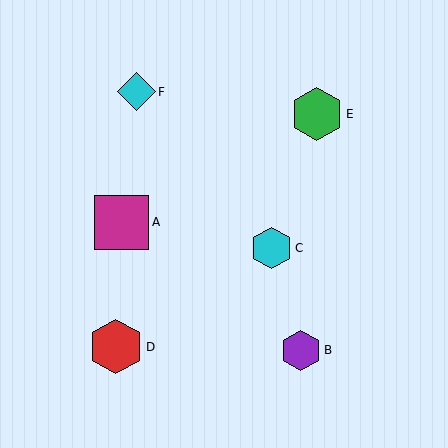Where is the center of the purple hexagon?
The center of the purple hexagon is at (301, 350).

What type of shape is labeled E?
Shape E is a green hexagon.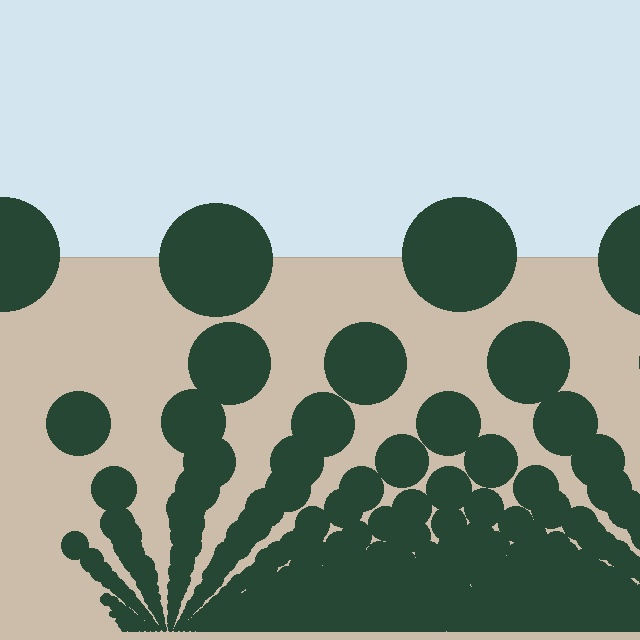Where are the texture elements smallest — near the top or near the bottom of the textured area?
Near the bottom.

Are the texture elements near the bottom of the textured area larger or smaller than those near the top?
Smaller. The gradient is inverted — elements near the bottom are smaller and denser.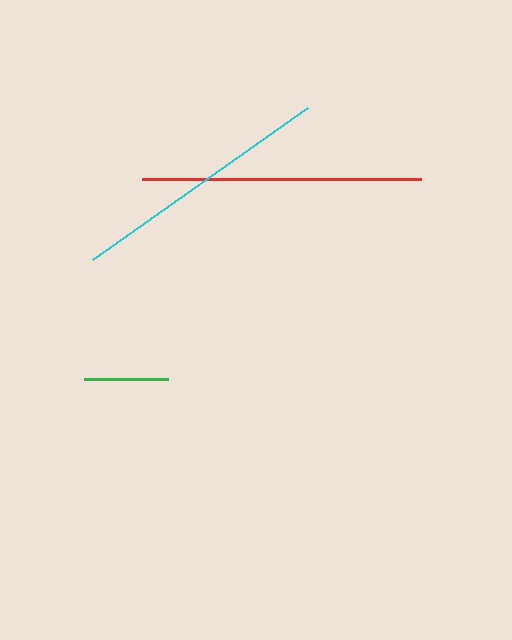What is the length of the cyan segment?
The cyan segment is approximately 264 pixels long.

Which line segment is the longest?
The red line is the longest at approximately 279 pixels.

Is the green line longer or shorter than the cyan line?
The cyan line is longer than the green line.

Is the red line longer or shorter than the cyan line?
The red line is longer than the cyan line.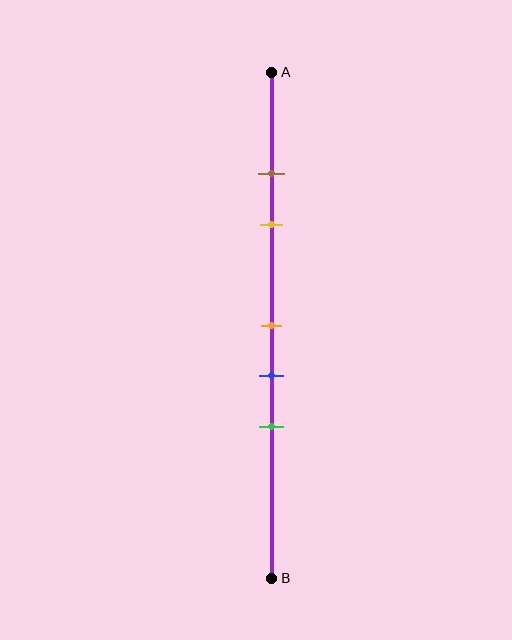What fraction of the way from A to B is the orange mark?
The orange mark is approximately 50% (0.5) of the way from A to B.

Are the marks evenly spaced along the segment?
No, the marks are not evenly spaced.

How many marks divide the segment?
There are 5 marks dividing the segment.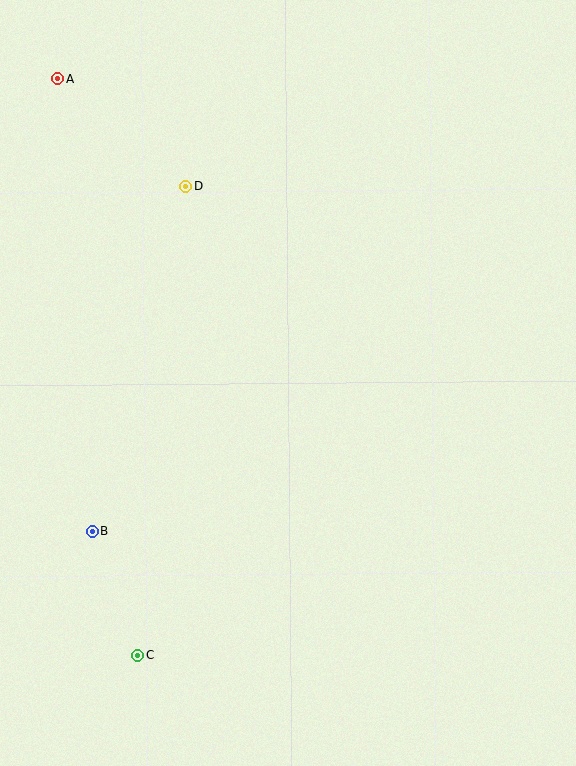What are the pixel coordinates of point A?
Point A is at (58, 79).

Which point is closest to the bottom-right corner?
Point C is closest to the bottom-right corner.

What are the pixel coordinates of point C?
Point C is at (138, 655).